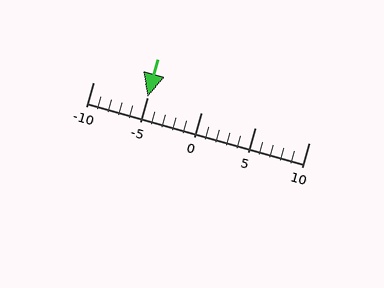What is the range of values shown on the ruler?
The ruler shows values from -10 to 10.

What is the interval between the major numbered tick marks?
The major tick marks are spaced 5 units apart.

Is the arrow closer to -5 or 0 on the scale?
The arrow is closer to -5.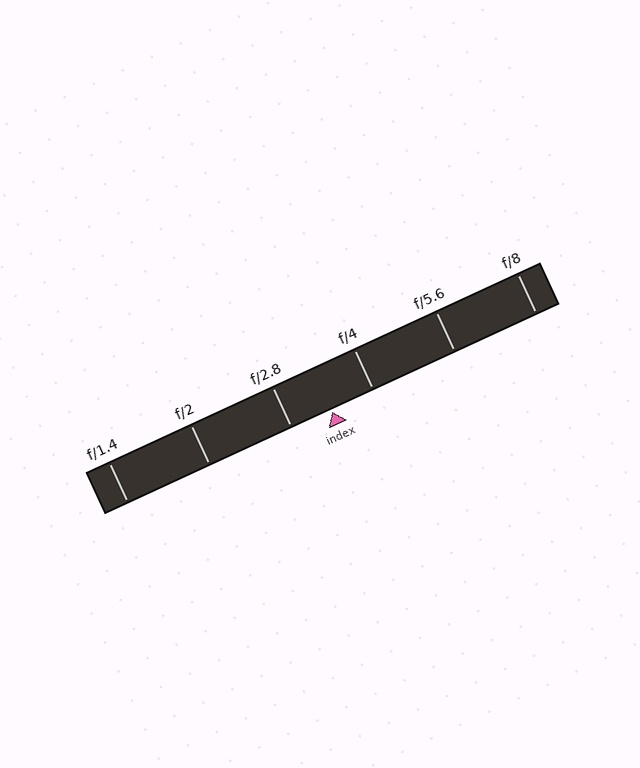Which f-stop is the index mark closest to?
The index mark is closest to f/2.8.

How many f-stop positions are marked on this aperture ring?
There are 6 f-stop positions marked.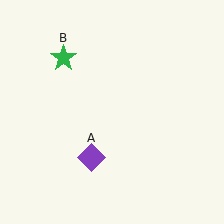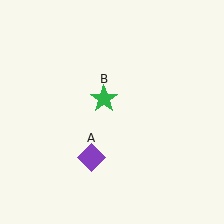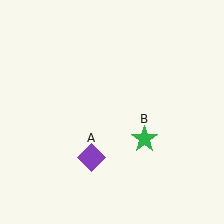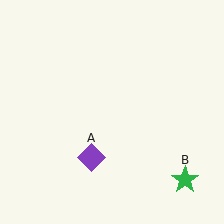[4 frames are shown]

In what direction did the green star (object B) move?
The green star (object B) moved down and to the right.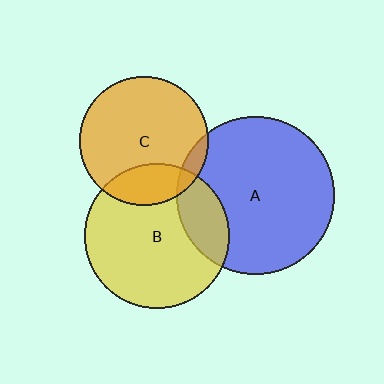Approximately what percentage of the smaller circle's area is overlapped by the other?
Approximately 20%.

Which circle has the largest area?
Circle A (blue).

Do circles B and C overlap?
Yes.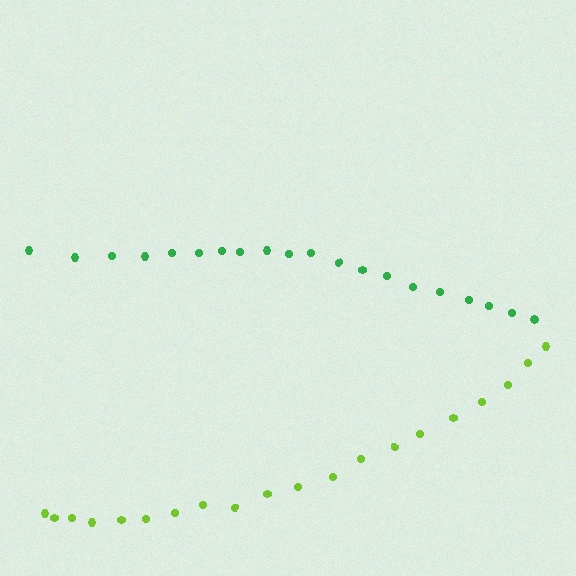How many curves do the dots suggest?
There are 2 distinct paths.